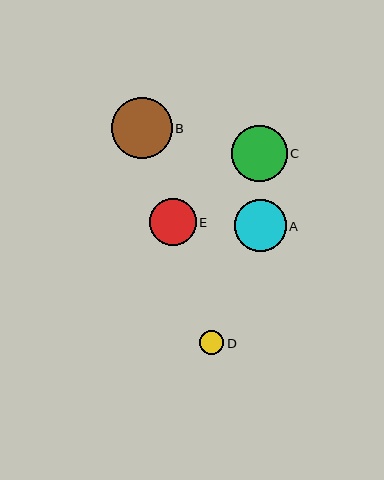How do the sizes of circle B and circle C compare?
Circle B and circle C are approximately the same size.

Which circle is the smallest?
Circle D is the smallest with a size of approximately 24 pixels.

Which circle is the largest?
Circle B is the largest with a size of approximately 60 pixels.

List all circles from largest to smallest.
From largest to smallest: B, C, A, E, D.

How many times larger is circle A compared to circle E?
Circle A is approximately 1.1 times the size of circle E.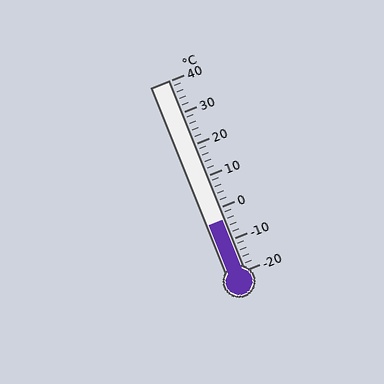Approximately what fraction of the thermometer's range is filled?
The thermometer is filled to approximately 25% of its range.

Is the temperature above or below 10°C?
The temperature is below 10°C.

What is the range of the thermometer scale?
The thermometer scale ranges from -20°C to 40°C.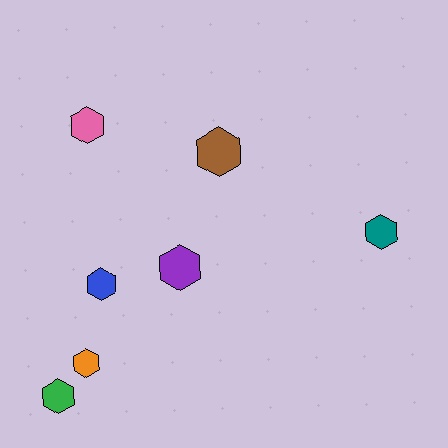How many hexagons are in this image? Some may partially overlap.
There are 7 hexagons.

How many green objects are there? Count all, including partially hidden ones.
There is 1 green object.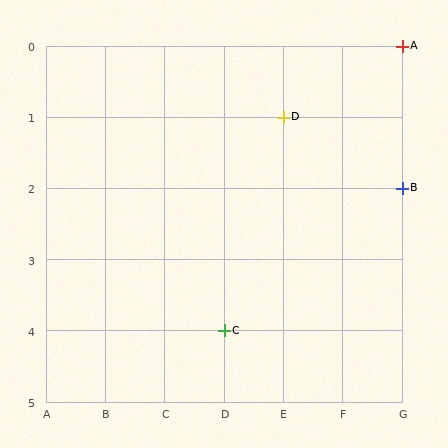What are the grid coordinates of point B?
Point B is at grid coordinates (G, 2).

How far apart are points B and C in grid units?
Points B and C are 3 columns and 2 rows apart (about 3.6 grid units diagonally).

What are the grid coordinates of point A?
Point A is at grid coordinates (G, 0).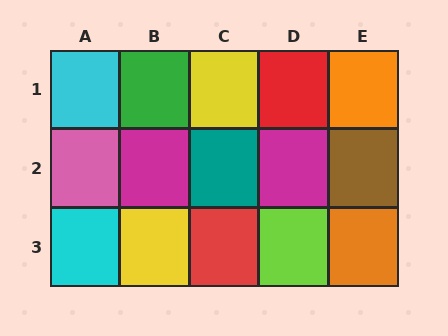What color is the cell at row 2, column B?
Magenta.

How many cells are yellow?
2 cells are yellow.